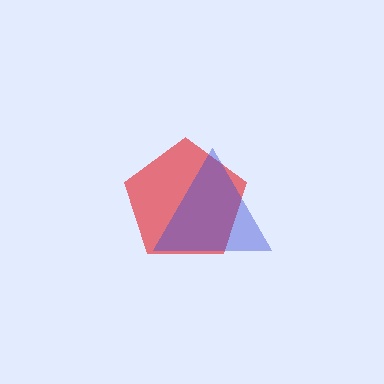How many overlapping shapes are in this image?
There are 2 overlapping shapes in the image.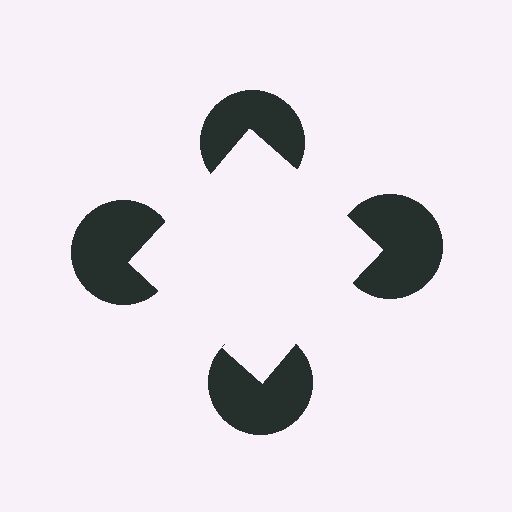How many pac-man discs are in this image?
There are 4 — one at each vertex of the illusory square.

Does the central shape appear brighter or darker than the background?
It typically appears slightly brighter than the background, even though no actual brightness change is drawn.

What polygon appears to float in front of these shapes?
An illusory square — its edges are inferred from the aligned wedge cuts in the pac-man discs, not physically drawn.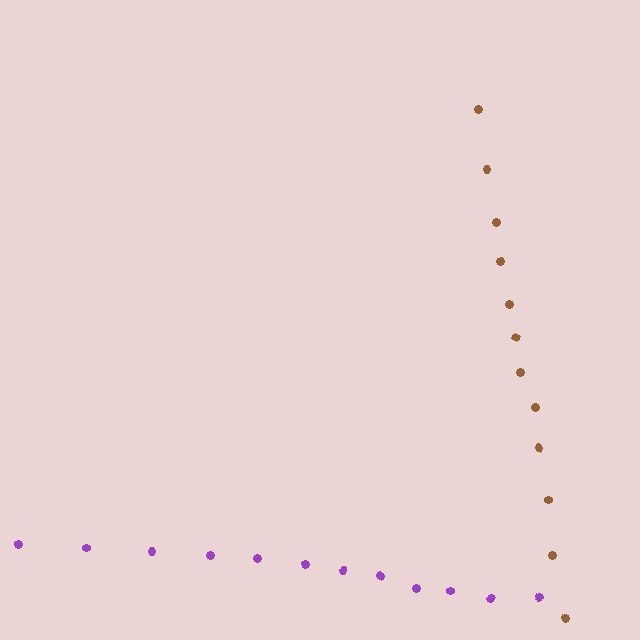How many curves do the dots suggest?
There are 2 distinct paths.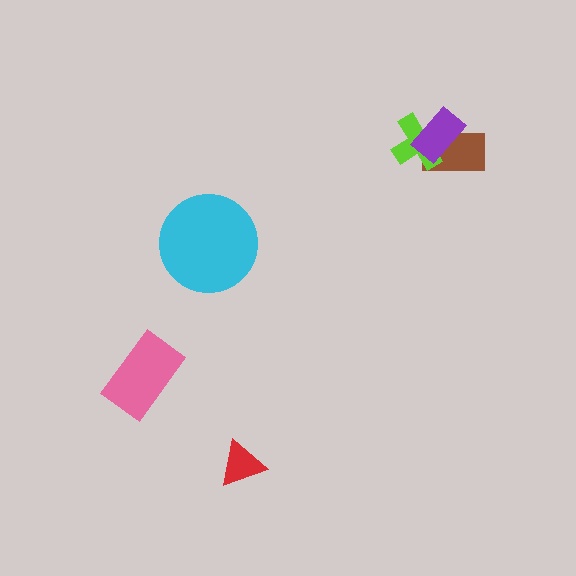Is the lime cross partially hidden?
Yes, it is partially covered by another shape.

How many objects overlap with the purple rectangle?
2 objects overlap with the purple rectangle.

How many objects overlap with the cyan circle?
0 objects overlap with the cyan circle.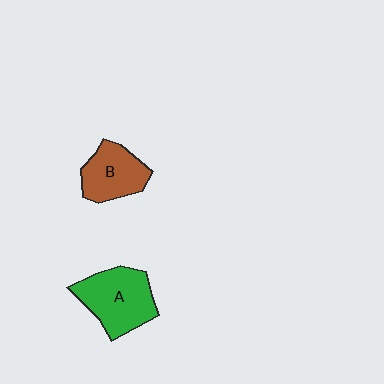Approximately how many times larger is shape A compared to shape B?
Approximately 1.3 times.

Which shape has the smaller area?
Shape B (brown).